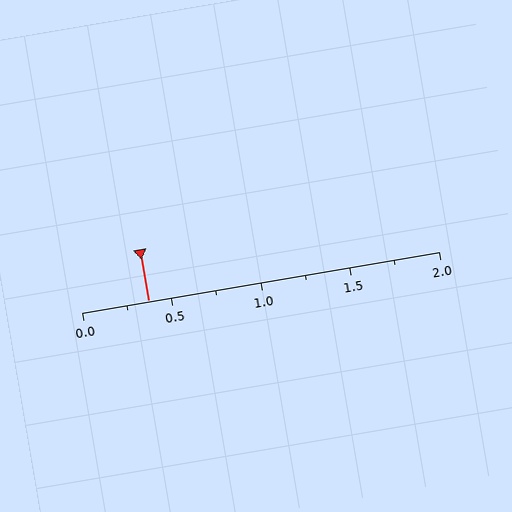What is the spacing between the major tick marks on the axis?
The major ticks are spaced 0.5 apart.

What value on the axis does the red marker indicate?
The marker indicates approximately 0.38.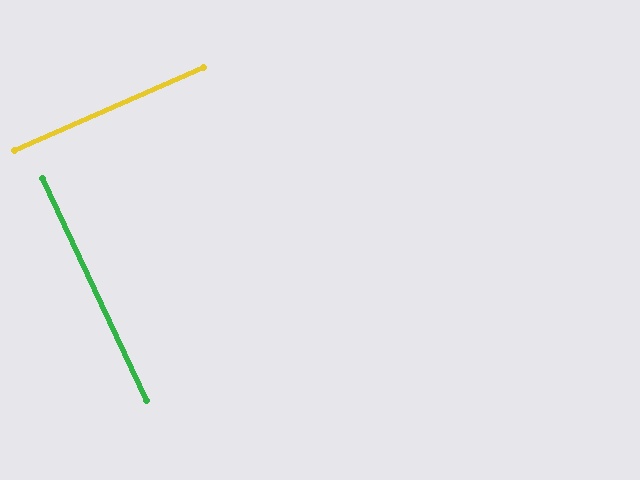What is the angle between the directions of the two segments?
Approximately 88 degrees.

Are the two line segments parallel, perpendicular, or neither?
Perpendicular — they meet at approximately 88°.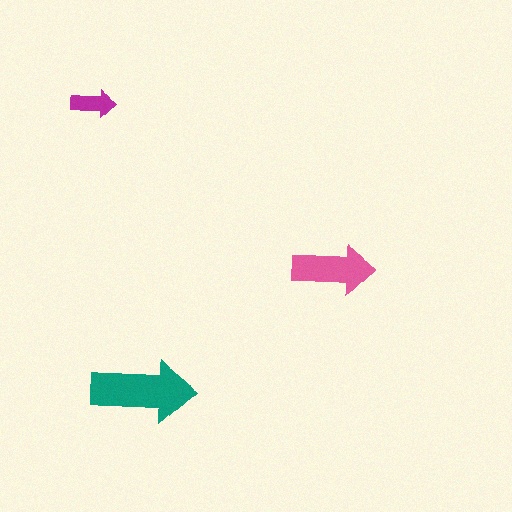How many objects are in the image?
There are 3 objects in the image.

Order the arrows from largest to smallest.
the teal one, the pink one, the magenta one.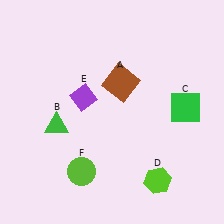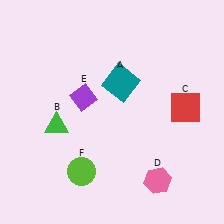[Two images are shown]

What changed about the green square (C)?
In Image 1, C is green. In Image 2, it changed to red.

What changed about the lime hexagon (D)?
In Image 1, D is lime. In Image 2, it changed to pink.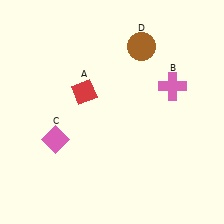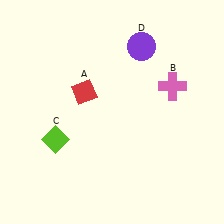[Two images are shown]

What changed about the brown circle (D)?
In Image 1, D is brown. In Image 2, it changed to purple.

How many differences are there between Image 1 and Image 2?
There are 2 differences between the two images.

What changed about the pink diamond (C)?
In Image 1, C is pink. In Image 2, it changed to lime.